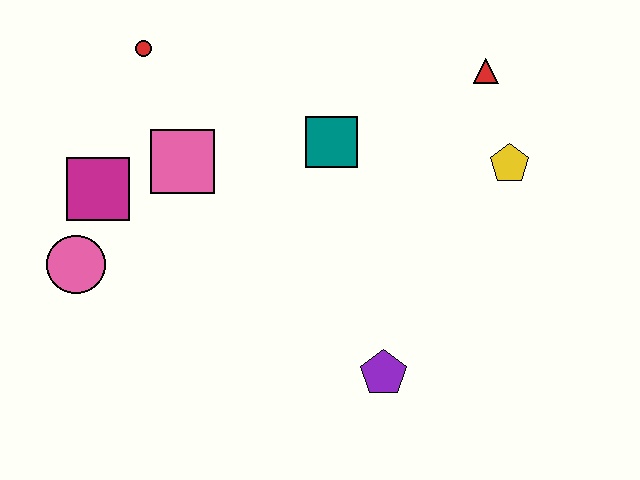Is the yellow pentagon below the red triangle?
Yes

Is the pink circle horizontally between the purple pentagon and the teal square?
No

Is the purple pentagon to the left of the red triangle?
Yes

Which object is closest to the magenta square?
The pink circle is closest to the magenta square.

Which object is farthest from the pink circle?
The red triangle is farthest from the pink circle.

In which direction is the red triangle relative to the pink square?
The red triangle is to the right of the pink square.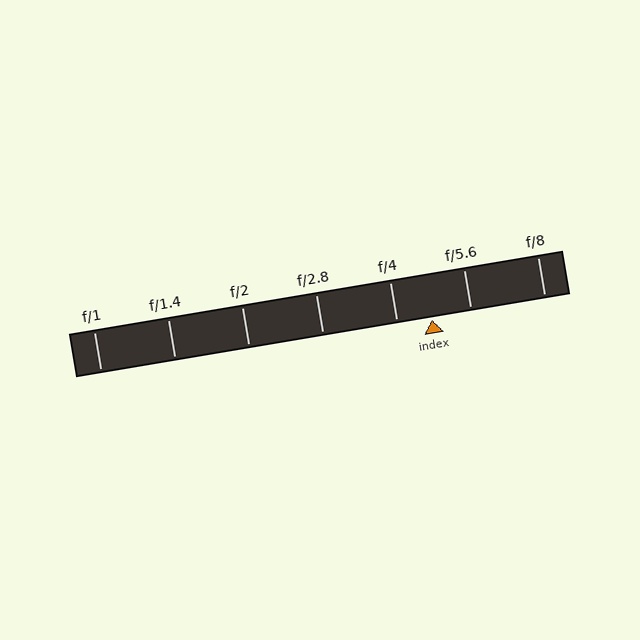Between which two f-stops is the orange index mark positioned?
The index mark is between f/4 and f/5.6.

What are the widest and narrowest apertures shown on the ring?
The widest aperture shown is f/1 and the narrowest is f/8.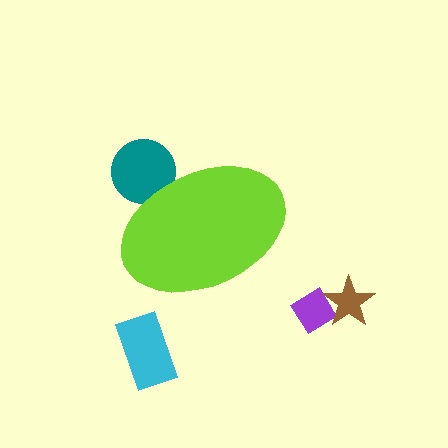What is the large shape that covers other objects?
A lime ellipse.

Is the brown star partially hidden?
No, the brown star is fully visible.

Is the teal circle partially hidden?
Yes, the teal circle is partially hidden behind the lime ellipse.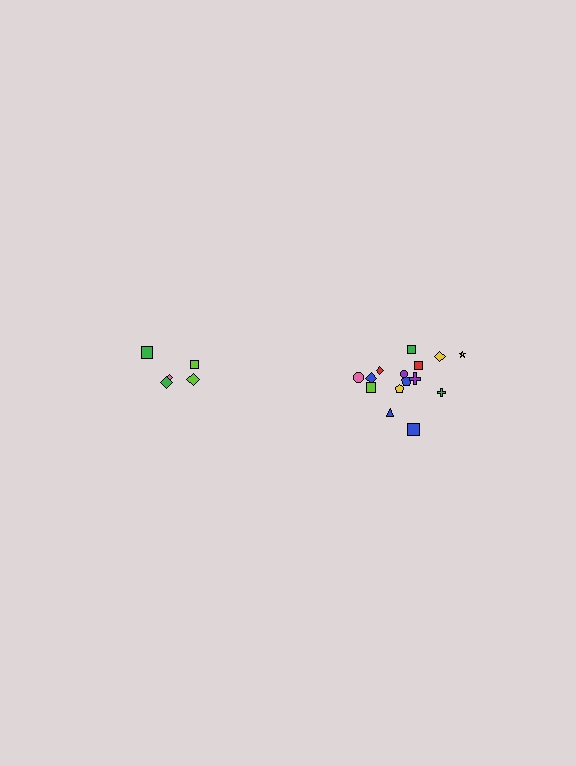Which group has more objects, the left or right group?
The right group.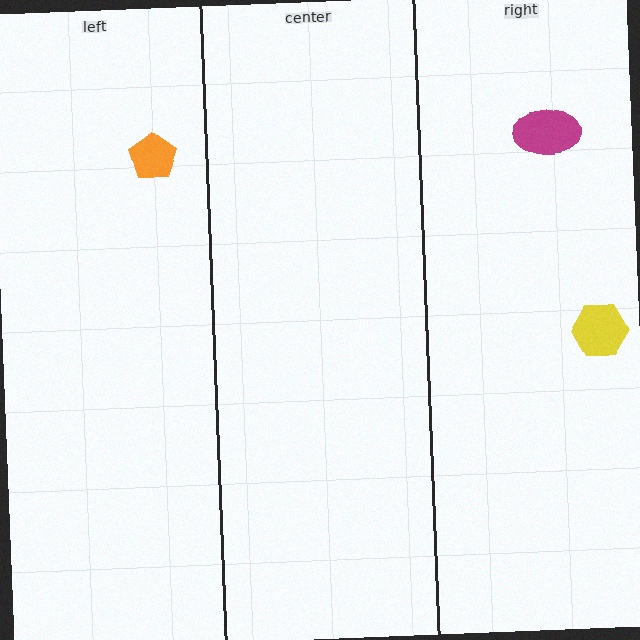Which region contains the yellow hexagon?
The right region.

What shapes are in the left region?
The orange pentagon.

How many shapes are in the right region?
2.